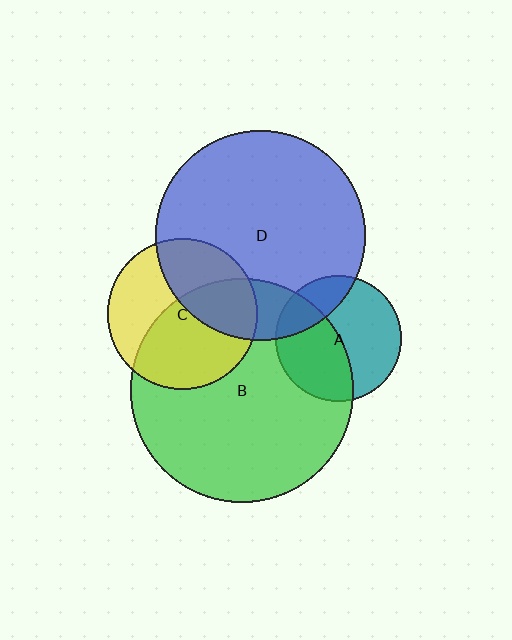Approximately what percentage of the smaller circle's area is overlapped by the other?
Approximately 20%.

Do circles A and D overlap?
Yes.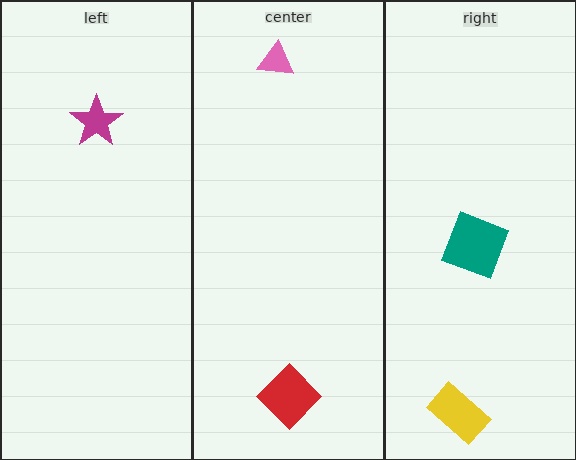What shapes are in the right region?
The yellow rectangle, the teal square.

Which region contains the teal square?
The right region.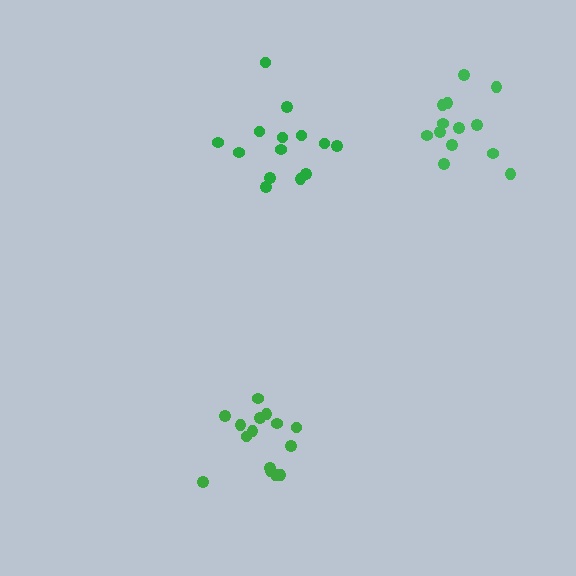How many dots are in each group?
Group 1: 15 dots, Group 2: 14 dots, Group 3: 14 dots (43 total).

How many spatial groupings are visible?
There are 3 spatial groupings.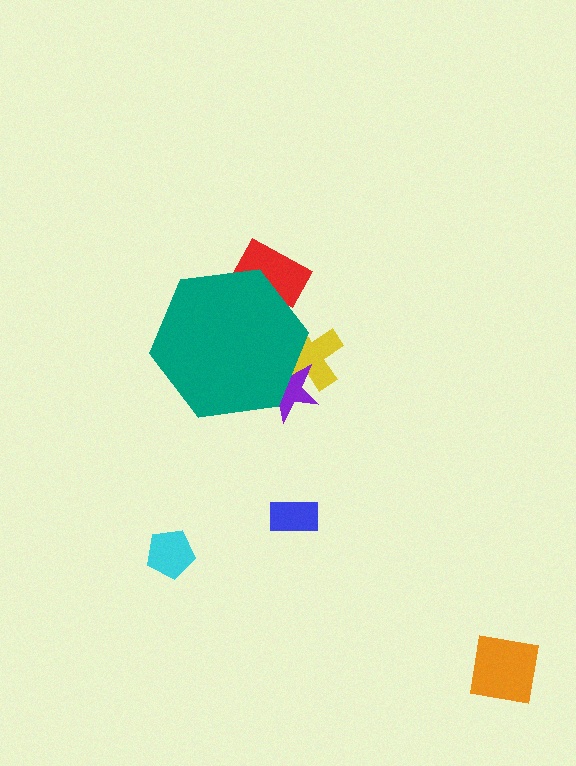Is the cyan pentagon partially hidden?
No, the cyan pentagon is fully visible.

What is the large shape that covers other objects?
A teal hexagon.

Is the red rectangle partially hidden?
Yes, the red rectangle is partially hidden behind the teal hexagon.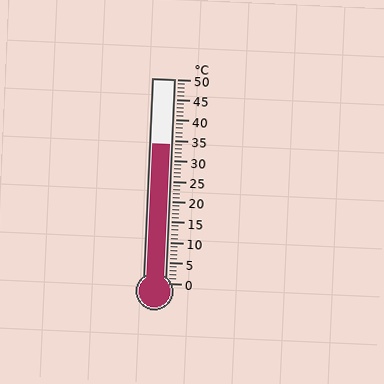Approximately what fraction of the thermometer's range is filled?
The thermometer is filled to approximately 70% of its range.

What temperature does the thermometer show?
The thermometer shows approximately 34°C.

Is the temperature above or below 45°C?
The temperature is below 45°C.